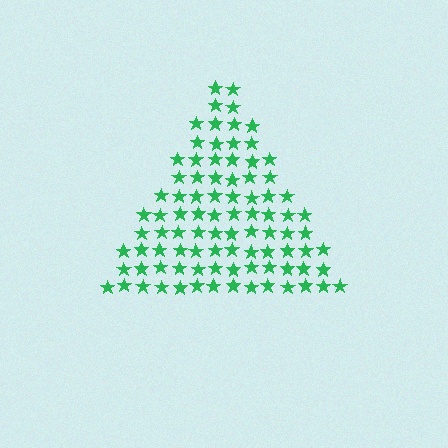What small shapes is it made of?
It is made of small stars.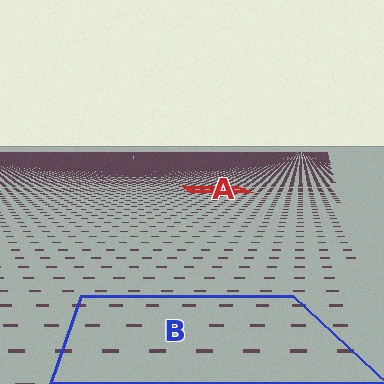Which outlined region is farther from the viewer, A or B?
Region A is farther from the viewer — the texture elements inside it appear smaller and more densely packed.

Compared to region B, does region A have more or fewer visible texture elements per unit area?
Region A has more texture elements per unit area — they are packed more densely because it is farther away.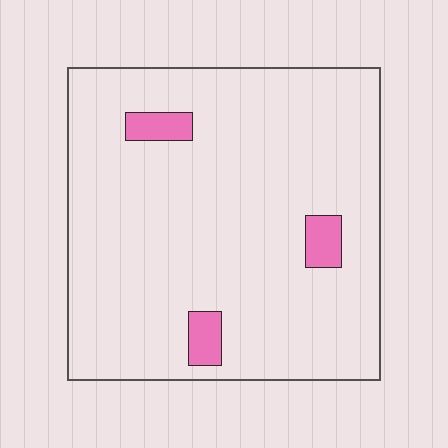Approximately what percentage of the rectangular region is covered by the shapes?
Approximately 5%.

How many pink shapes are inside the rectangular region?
3.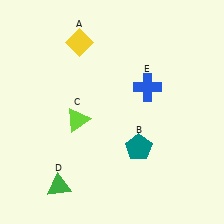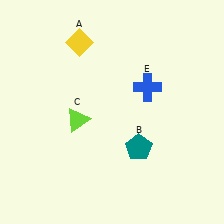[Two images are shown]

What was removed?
The green triangle (D) was removed in Image 2.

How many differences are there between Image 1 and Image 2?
There is 1 difference between the two images.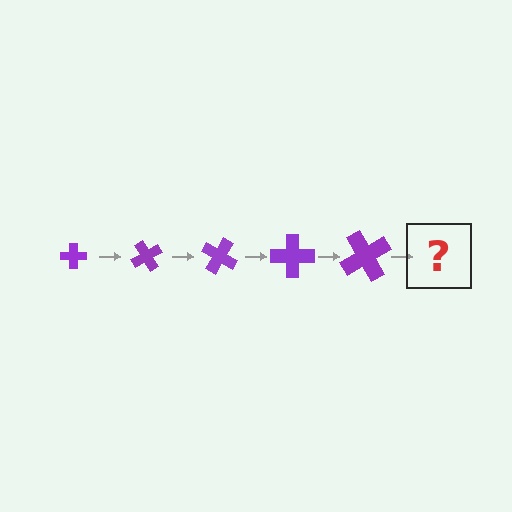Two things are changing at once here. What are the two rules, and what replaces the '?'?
The two rules are that the cross grows larger each step and it rotates 60 degrees each step. The '?' should be a cross, larger than the previous one and rotated 300 degrees from the start.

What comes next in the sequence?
The next element should be a cross, larger than the previous one and rotated 300 degrees from the start.